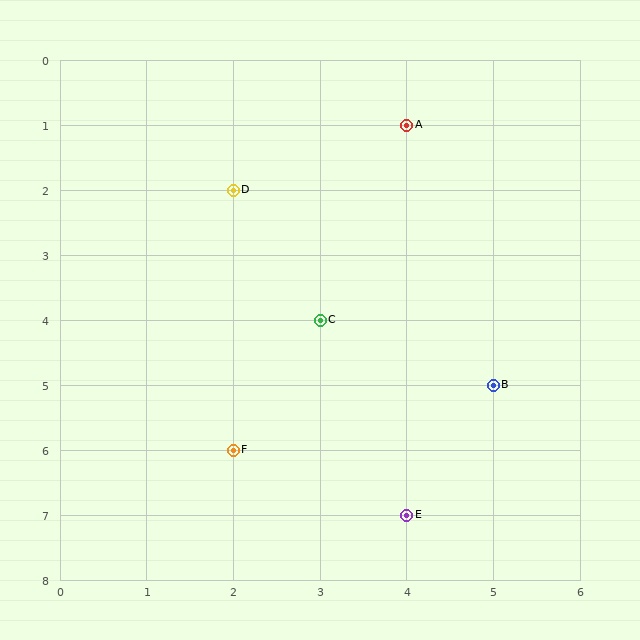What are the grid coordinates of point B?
Point B is at grid coordinates (5, 5).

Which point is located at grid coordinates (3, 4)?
Point C is at (3, 4).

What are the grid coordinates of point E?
Point E is at grid coordinates (4, 7).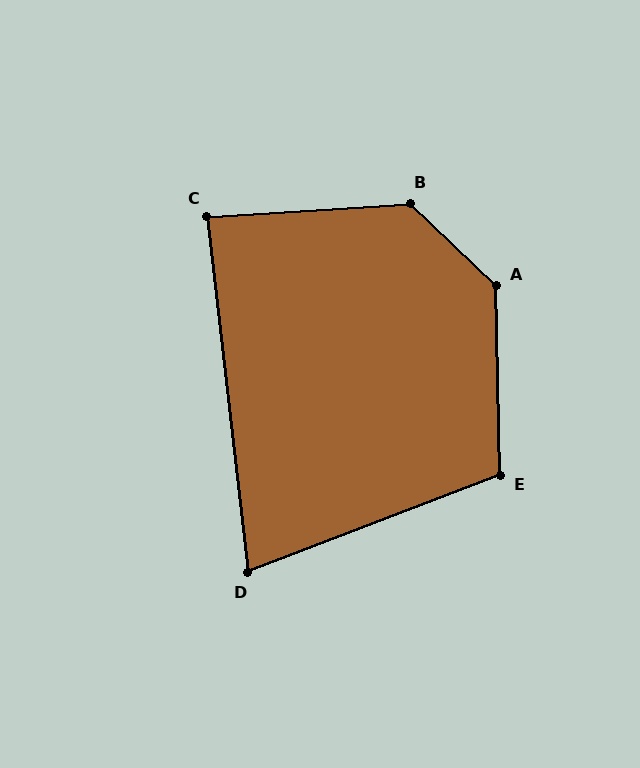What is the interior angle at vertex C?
Approximately 87 degrees (approximately right).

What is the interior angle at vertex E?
Approximately 110 degrees (obtuse).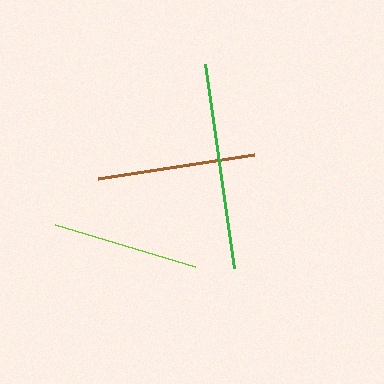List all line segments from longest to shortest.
From longest to shortest: green, brown, lime.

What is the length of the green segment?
The green segment is approximately 207 pixels long.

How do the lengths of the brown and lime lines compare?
The brown and lime lines are approximately the same length.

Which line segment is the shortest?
The lime line is the shortest at approximately 146 pixels.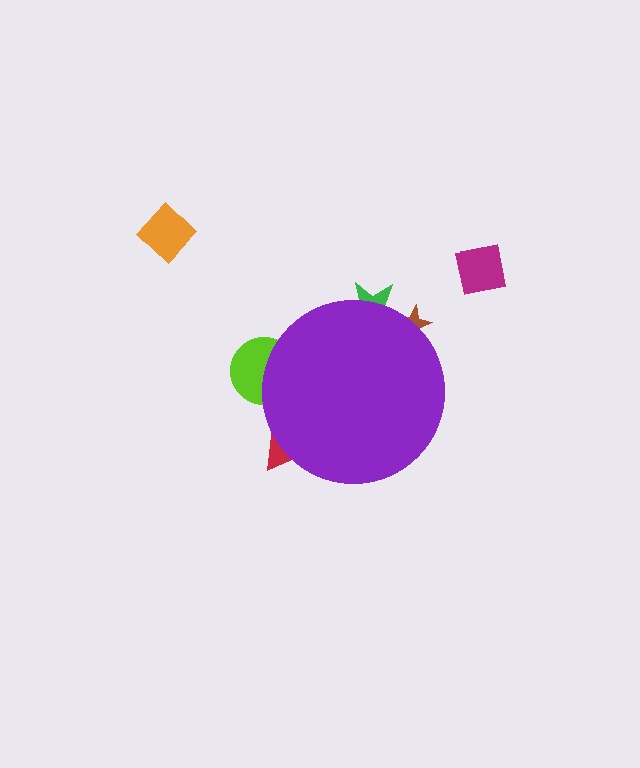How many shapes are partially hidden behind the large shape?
4 shapes are partially hidden.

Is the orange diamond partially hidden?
No, the orange diamond is fully visible.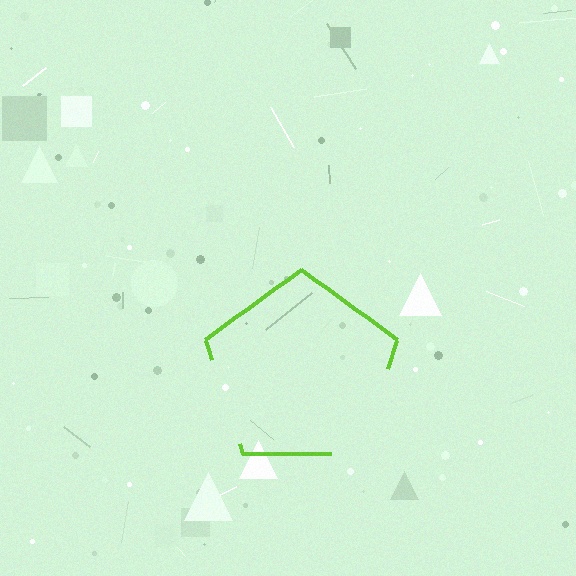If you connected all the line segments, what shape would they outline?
They would outline a pentagon.